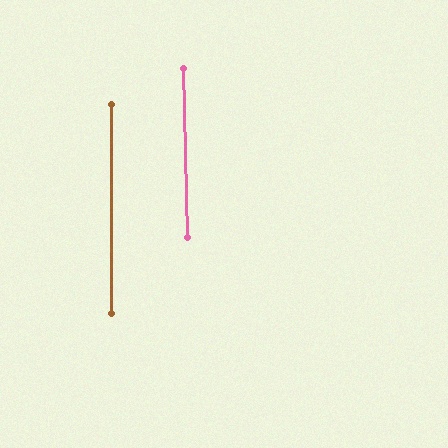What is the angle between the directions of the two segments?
Approximately 1 degree.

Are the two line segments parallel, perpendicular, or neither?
Parallel — their directions differ by only 1.2°.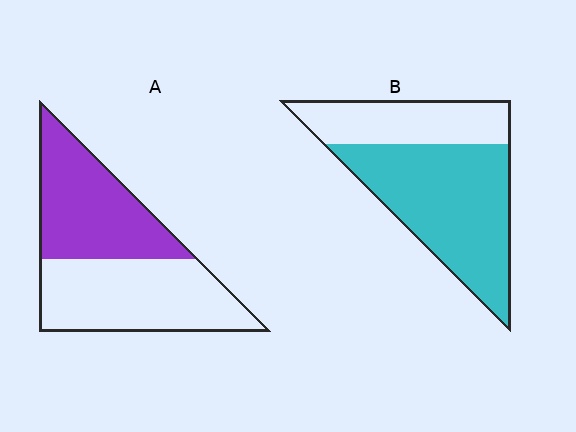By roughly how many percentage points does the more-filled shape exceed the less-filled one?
By roughly 20 percentage points (B over A).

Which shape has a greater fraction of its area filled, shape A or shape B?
Shape B.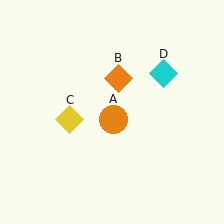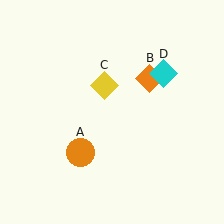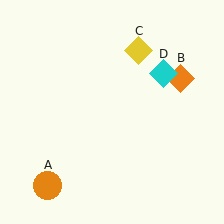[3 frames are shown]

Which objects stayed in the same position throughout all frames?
Cyan diamond (object D) remained stationary.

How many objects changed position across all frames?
3 objects changed position: orange circle (object A), orange diamond (object B), yellow diamond (object C).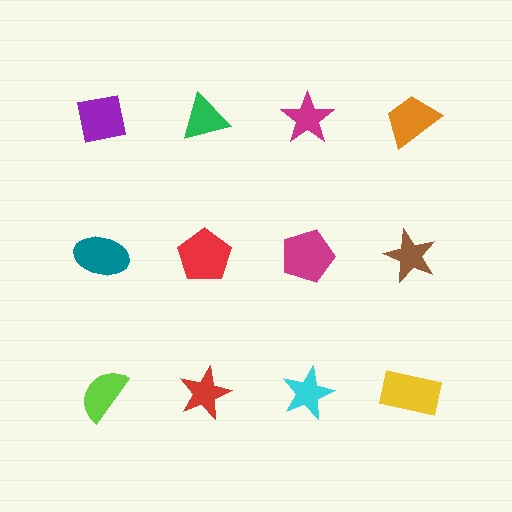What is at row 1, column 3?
A magenta star.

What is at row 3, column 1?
A lime semicircle.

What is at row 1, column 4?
An orange trapezoid.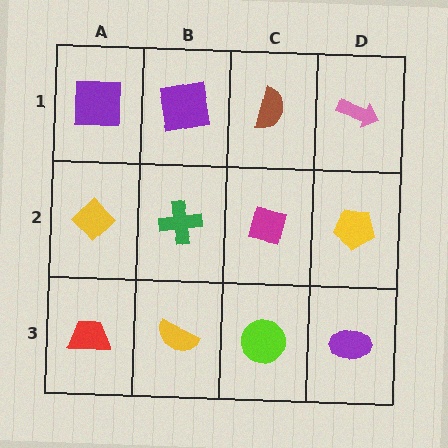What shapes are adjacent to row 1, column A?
A yellow diamond (row 2, column A), a purple square (row 1, column B).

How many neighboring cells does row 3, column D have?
2.